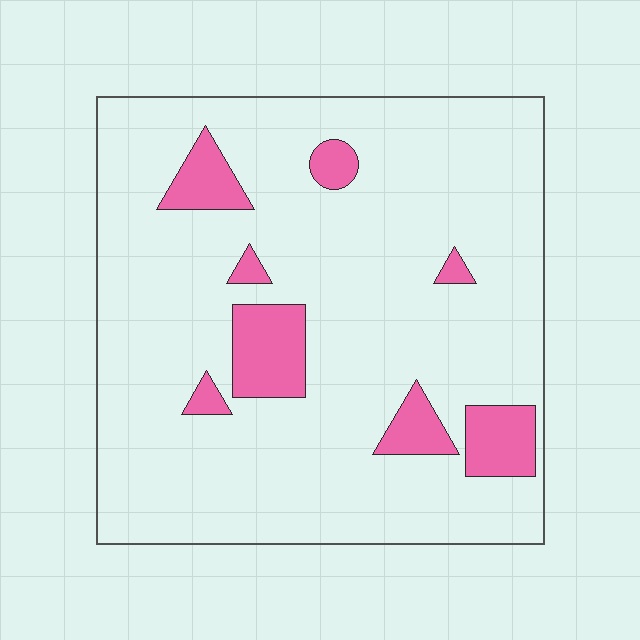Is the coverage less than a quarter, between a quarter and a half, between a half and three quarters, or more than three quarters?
Less than a quarter.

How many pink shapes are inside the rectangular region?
8.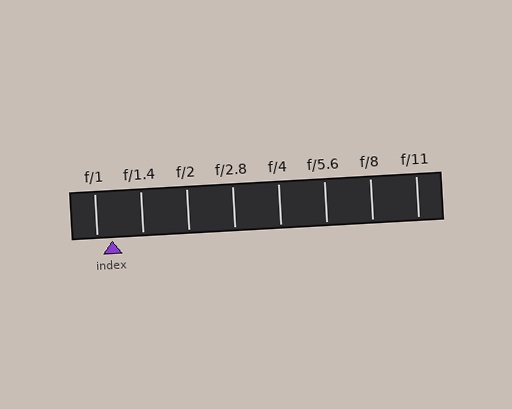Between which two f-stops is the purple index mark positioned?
The index mark is between f/1 and f/1.4.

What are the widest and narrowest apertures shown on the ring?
The widest aperture shown is f/1 and the narrowest is f/11.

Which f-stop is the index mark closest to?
The index mark is closest to f/1.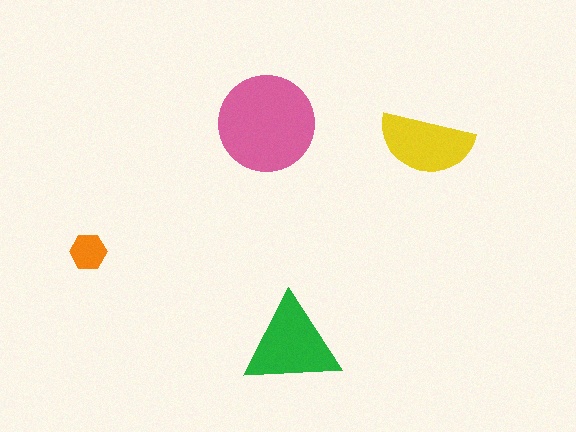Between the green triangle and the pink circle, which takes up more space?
The pink circle.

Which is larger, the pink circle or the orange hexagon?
The pink circle.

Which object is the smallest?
The orange hexagon.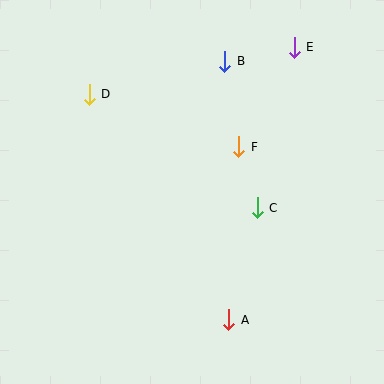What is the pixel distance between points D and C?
The distance between D and C is 203 pixels.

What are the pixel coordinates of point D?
Point D is at (89, 94).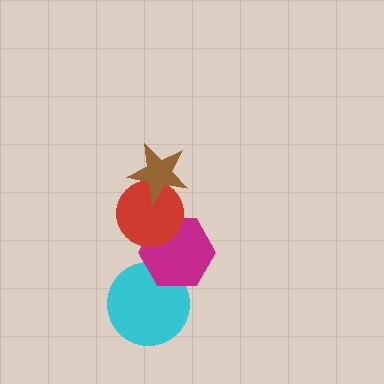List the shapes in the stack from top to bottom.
From top to bottom: the brown star, the red circle, the magenta hexagon, the cyan circle.